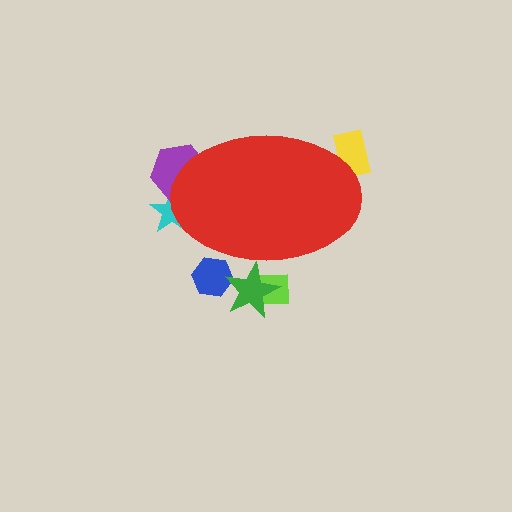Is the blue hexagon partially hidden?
Yes, the blue hexagon is partially hidden behind the red ellipse.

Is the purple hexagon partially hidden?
Yes, the purple hexagon is partially hidden behind the red ellipse.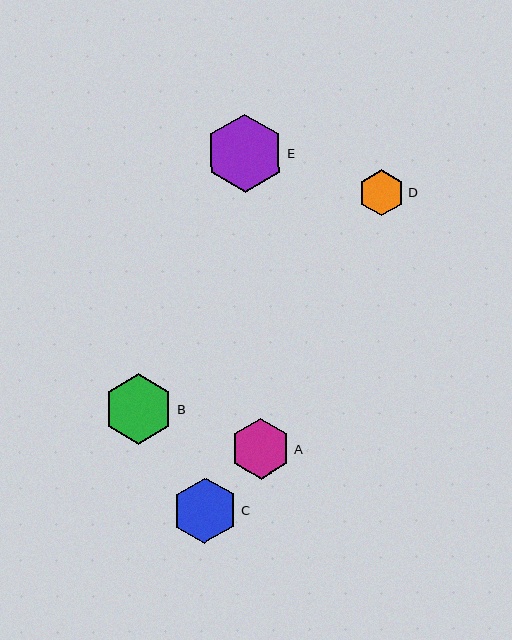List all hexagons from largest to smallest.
From largest to smallest: E, B, C, A, D.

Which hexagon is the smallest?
Hexagon D is the smallest with a size of approximately 46 pixels.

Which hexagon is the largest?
Hexagon E is the largest with a size of approximately 78 pixels.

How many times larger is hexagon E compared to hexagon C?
Hexagon E is approximately 1.2 times the size of hexagon C.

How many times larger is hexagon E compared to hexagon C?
Hexagon E is approximately 1.2 times the size of hexagon C.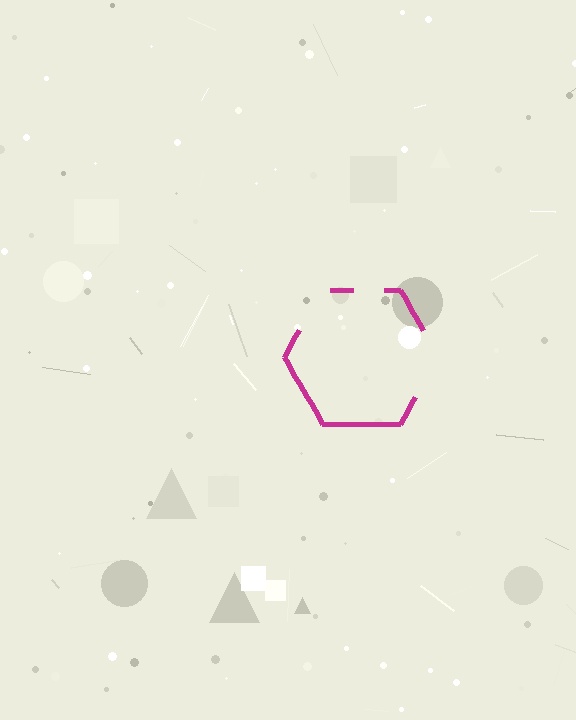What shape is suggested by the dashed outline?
The dashed outline suggests a hexagon.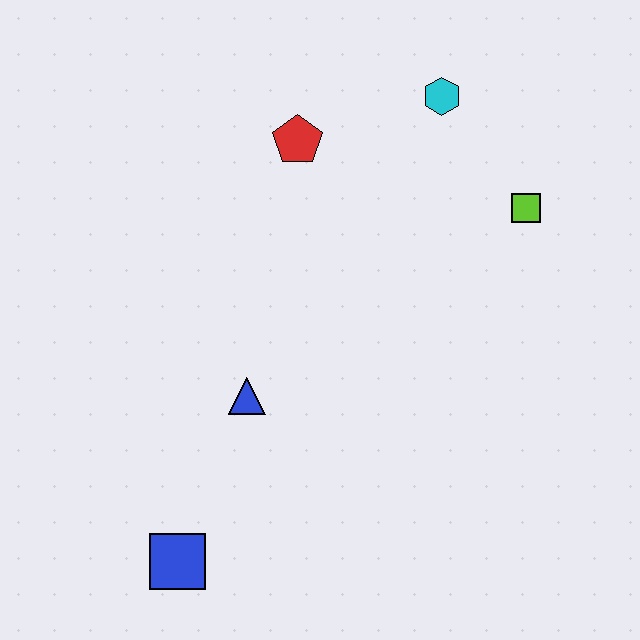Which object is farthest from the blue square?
The cyan hexagon is farthest from the blue square.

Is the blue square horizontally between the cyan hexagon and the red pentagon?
No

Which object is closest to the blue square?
The blue triangle is closest to the blue square.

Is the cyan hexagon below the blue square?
No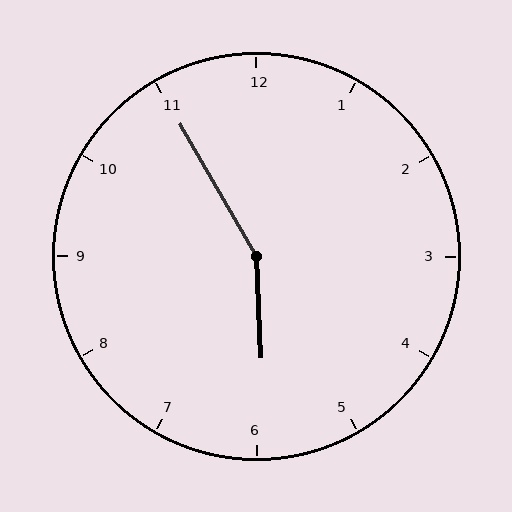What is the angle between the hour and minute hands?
Approximately 152 degrees.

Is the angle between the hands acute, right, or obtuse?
It is obtuse.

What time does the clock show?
5:55.